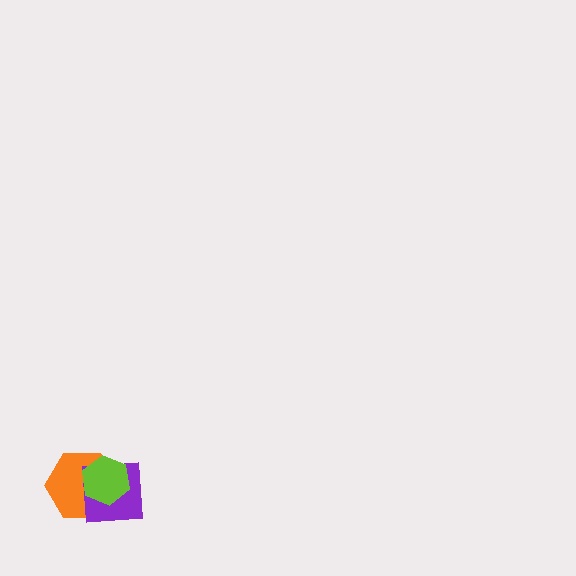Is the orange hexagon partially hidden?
Yes, it is partially covered by another shape.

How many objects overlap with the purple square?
2 objects overlap with the purple square.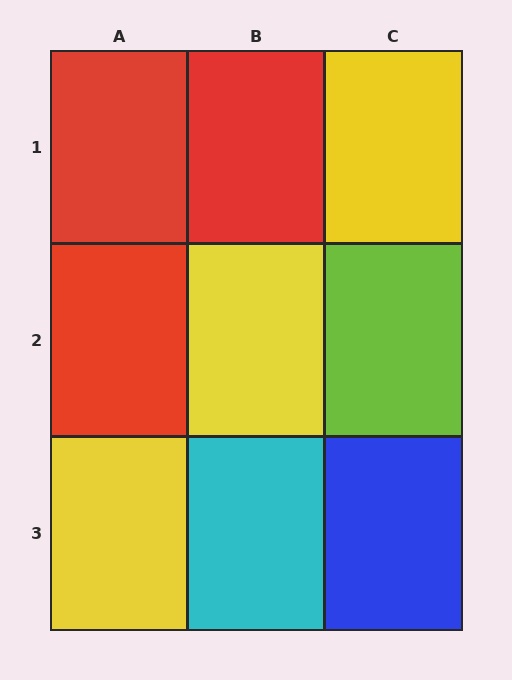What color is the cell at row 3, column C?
Blue.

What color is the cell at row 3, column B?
Cyan.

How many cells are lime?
1 cell is lime.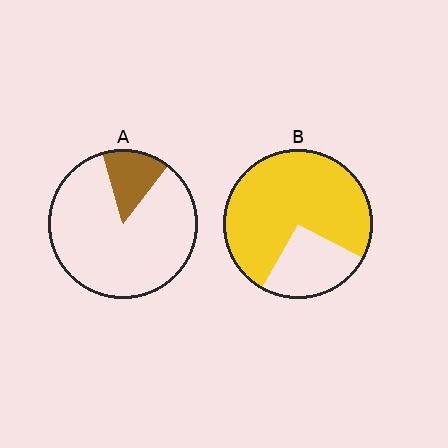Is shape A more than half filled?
No.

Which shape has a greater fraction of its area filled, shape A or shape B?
Shape B.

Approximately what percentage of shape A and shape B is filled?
A is approximately 15% and B is approximately 75%.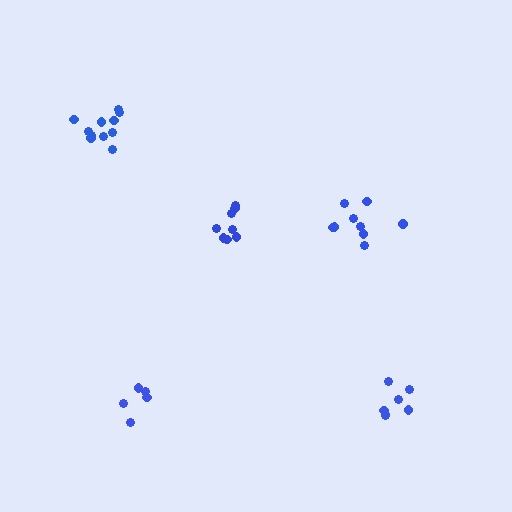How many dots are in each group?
Group 1: 9 dots, Group 2: 7 dots, Group 3: 8 dots, Group 4: 11 dots, Group 5: 5 dots (40 total).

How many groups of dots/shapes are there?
There are 5 groups.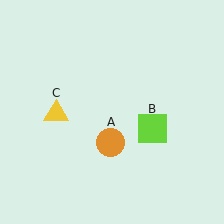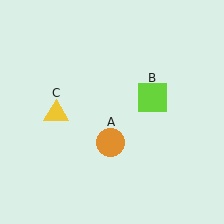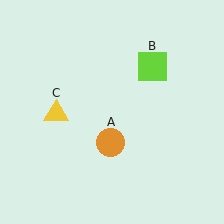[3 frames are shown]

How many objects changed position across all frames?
1 object changed position: lime square (object B).